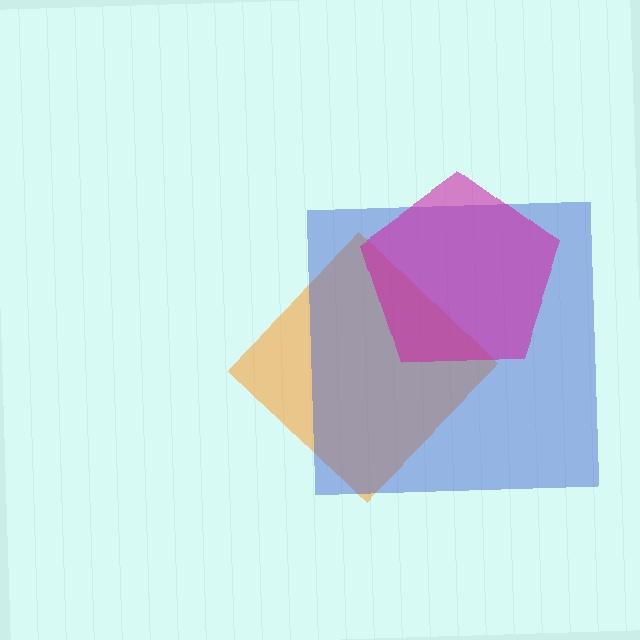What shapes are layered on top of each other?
The layered shapes are: an orange diamond, a blue square, a magenta pentagon.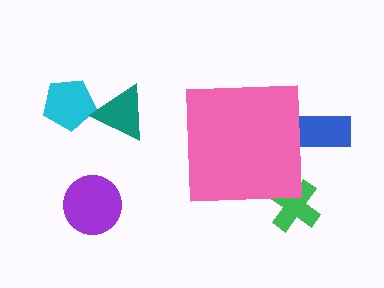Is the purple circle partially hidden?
No, the purple circle is fully visible.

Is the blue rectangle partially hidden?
Yes, the blue rectangle is partially hidden behind the pink square.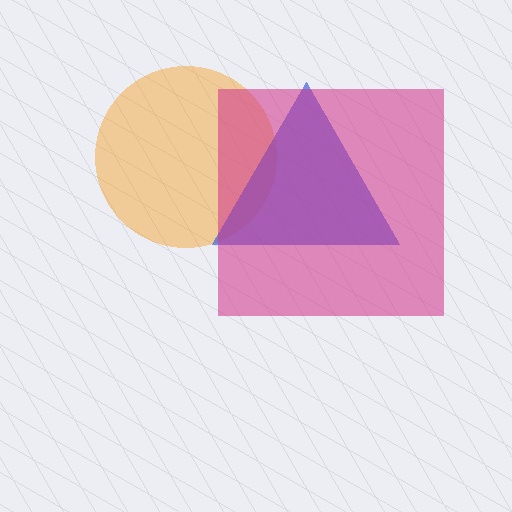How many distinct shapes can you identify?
There are 3 distinct shapes: an orange circle, a blue triangle, a magenta square.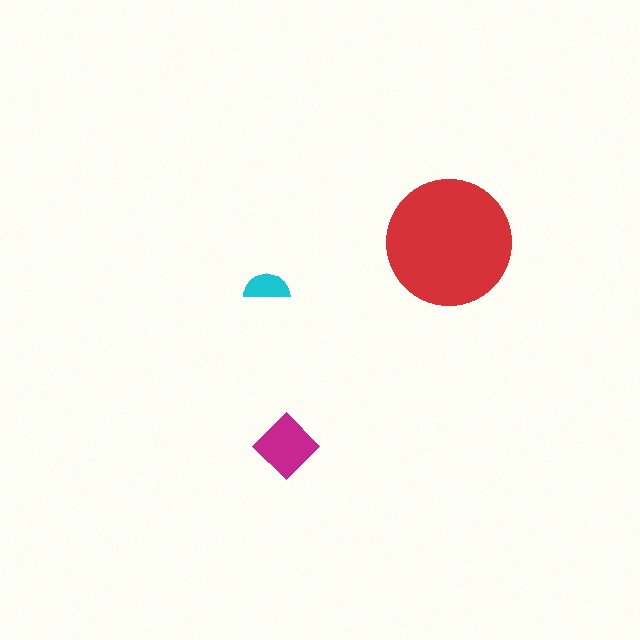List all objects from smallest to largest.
The cyan semicircle, the magenta diamond, the red circle.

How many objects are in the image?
There are 3 objects in the image.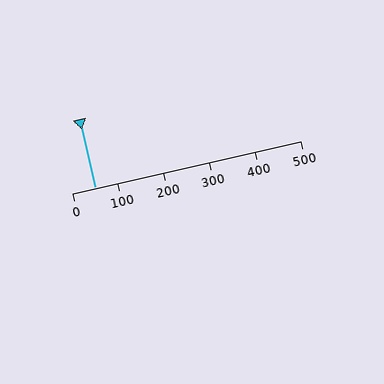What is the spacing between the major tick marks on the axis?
The major ticks are spaced 100 apart.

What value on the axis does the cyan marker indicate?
The marker indicates approximately 50.